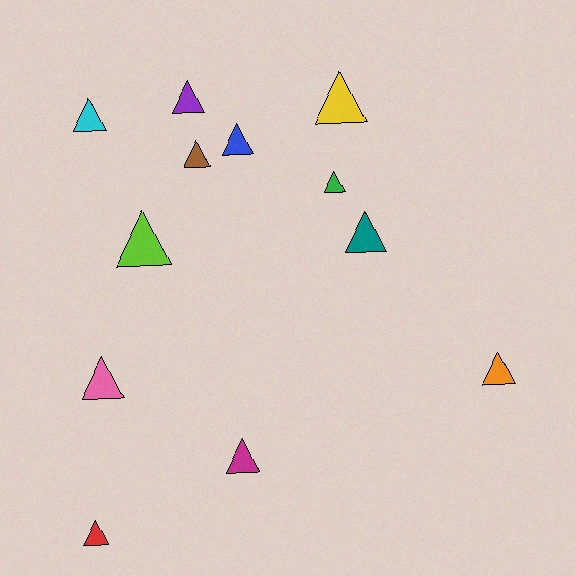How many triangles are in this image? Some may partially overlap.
There are 12 triangles.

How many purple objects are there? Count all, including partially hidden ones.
There is 1 purple object.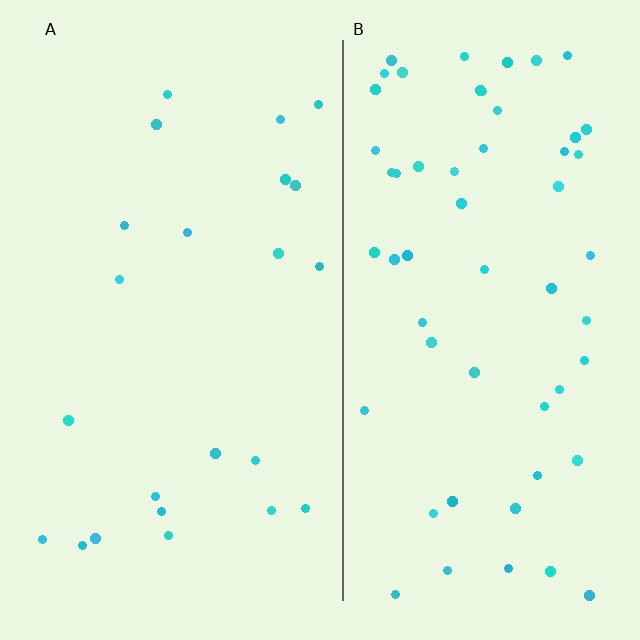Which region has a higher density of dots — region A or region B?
B (the right).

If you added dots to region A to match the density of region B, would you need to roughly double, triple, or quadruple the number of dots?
Approximately triple.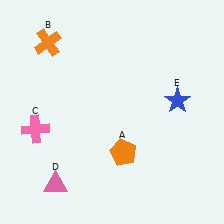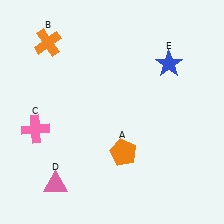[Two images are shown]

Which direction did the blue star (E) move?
The blue star (E) moved up.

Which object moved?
The blue star (E) moved up.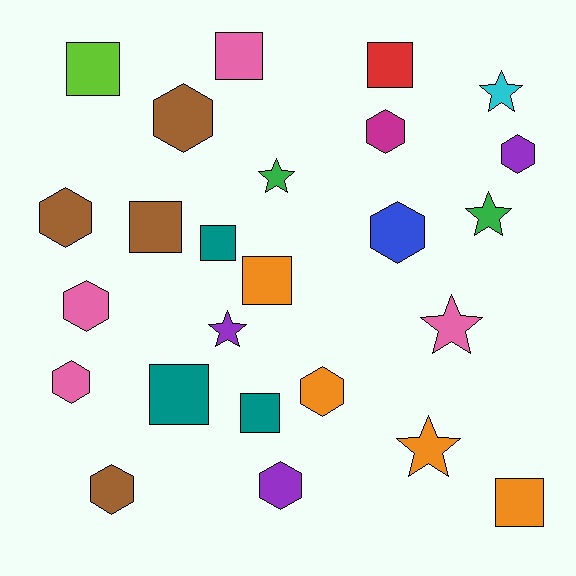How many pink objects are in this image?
There are 4 pink objects.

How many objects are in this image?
There are 25 objects.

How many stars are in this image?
There are 6 stars.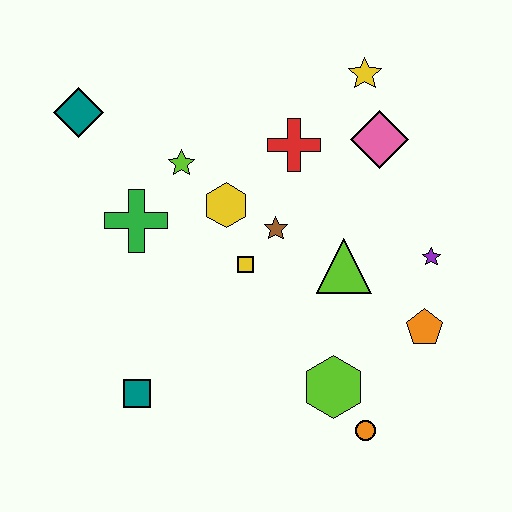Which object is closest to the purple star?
The orange pentagon is closest to the purple star.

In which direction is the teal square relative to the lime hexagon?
The teal square is to the left of the lime hexagon.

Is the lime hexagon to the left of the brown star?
No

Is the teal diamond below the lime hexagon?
No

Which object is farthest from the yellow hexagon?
The orange circle is farthest from the yellow hexagon.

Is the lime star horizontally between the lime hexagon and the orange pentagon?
No